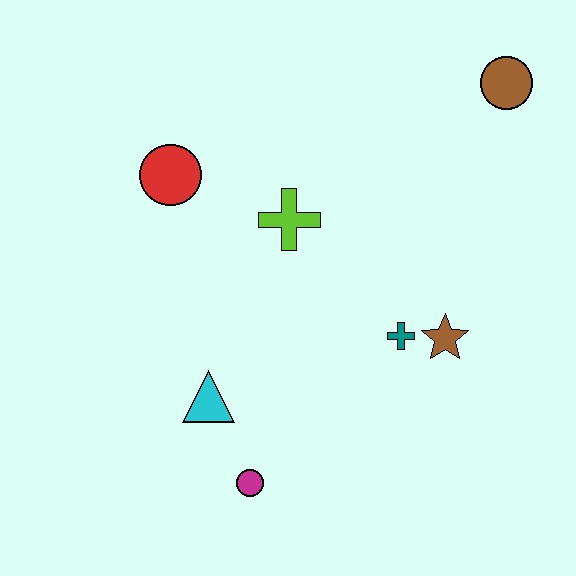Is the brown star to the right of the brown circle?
No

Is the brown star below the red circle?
Yes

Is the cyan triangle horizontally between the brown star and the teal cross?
No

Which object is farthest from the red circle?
The brown circle is farthest from the red circle.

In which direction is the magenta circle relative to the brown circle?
The magenta circle is below the brown circle.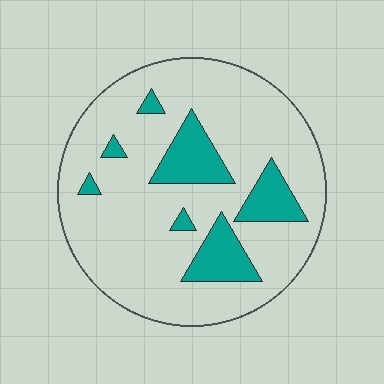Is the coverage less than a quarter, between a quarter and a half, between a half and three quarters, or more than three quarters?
Less than a quarter.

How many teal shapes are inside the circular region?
7.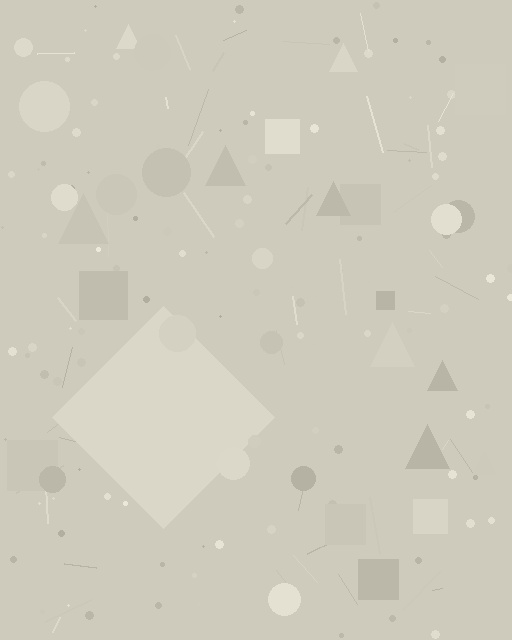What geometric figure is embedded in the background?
A diamond is embedded in the background.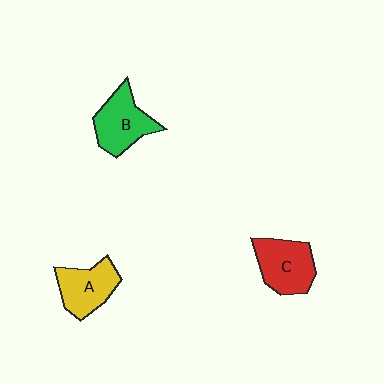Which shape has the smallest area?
Shape A (yellow).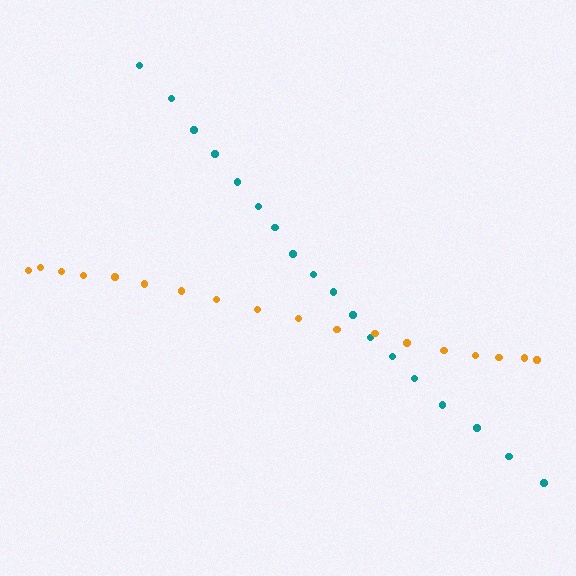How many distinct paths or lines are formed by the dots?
There are 2 distinct paths.